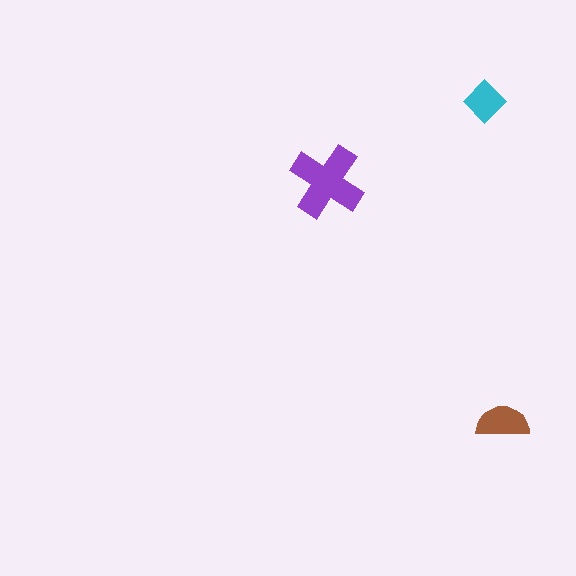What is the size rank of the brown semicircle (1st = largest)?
2nd.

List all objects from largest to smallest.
The purple cross, the brown semicircle, the cyan diamond.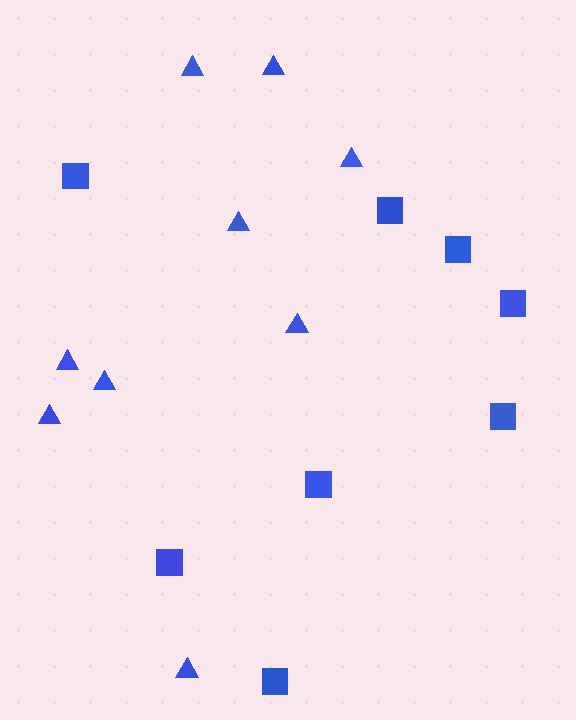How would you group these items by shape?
There are 2 groups: one group of squares (8) and one group of triangles (9).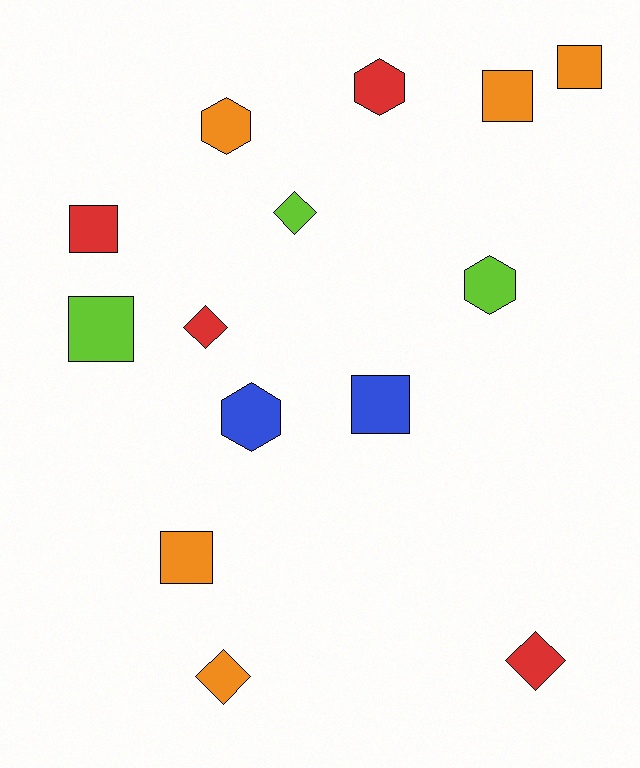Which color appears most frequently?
Orange, with 5 objects.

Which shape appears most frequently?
Square, with 6 objects.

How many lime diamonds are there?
There is 1 lime diamond.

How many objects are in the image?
There are 14 objects.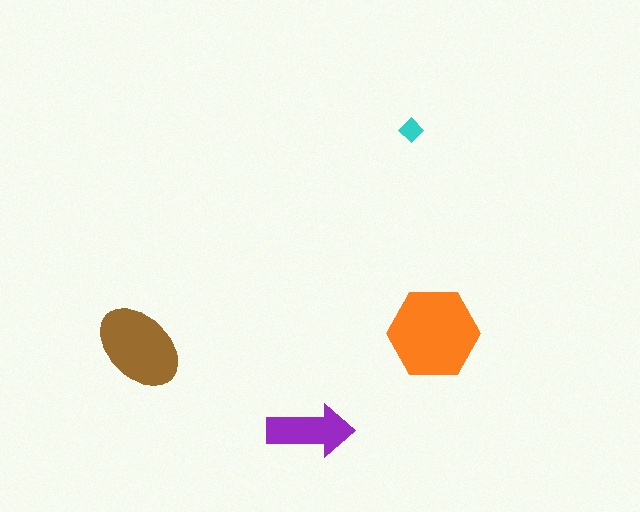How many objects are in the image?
There are 4 objects in the image.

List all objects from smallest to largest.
The cyan diamond, the purple arrow, the brown ellipse, the orange hexagon.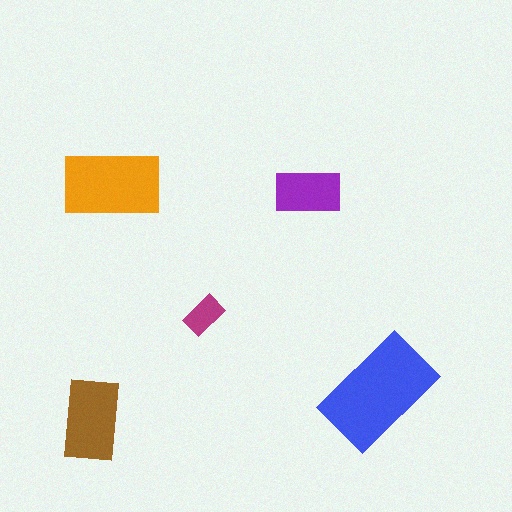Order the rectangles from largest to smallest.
the blue one, the orange one, the brown one, the purple one, the magenta one.